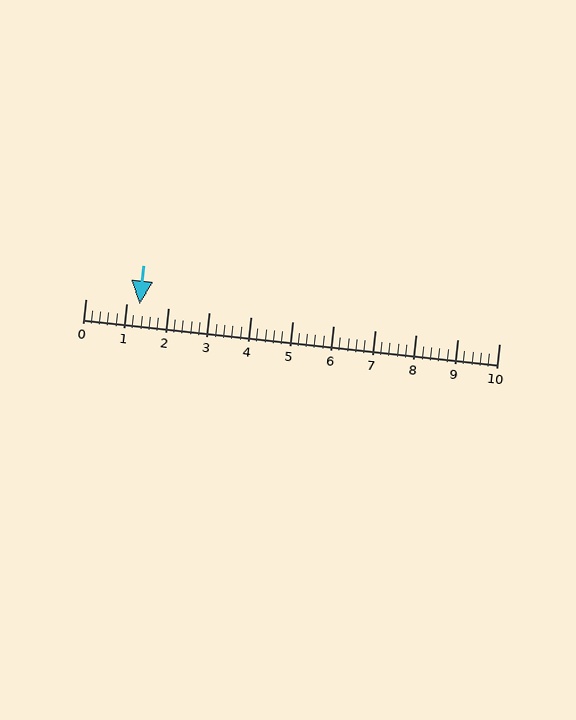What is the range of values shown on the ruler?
The ruler shows values from 0 to 10.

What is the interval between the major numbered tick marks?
The major tick marks are spaced 1 units apart.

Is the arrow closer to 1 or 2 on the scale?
The arrow is closer to 1.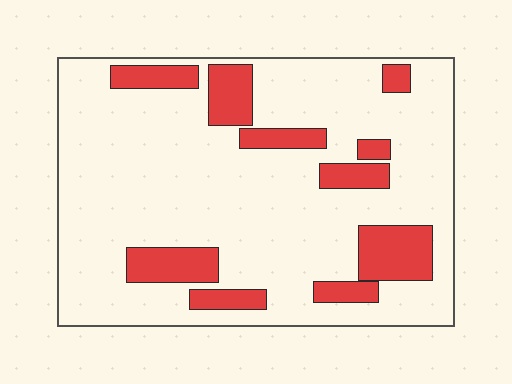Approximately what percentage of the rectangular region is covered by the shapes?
Approximately 20%.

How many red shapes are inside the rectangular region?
10.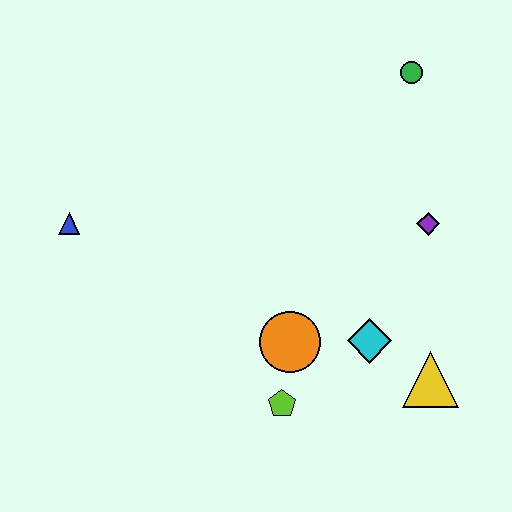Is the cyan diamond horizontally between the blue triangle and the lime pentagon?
No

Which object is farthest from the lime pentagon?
The green circle is farthest from the lime pentagon.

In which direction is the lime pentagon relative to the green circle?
The lime pentagon is below the green circle.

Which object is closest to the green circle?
The purple diamond is closest to the green circle.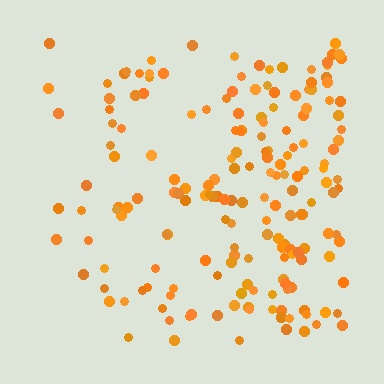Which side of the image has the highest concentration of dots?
The right.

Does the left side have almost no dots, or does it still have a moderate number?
Still a moderate number, just noticeably fewer than the right.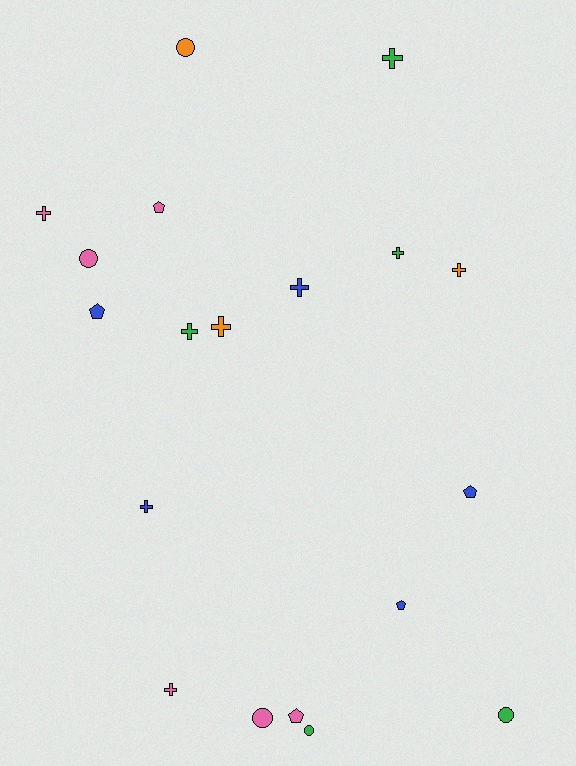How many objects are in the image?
There are 19 objects.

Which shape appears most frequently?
Cross, with 9 objects.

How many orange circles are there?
There is 1 orange circle.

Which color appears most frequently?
Pink, with 6 objects.